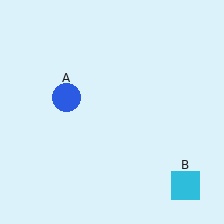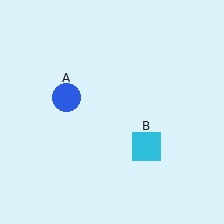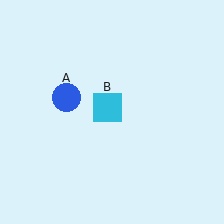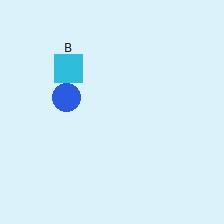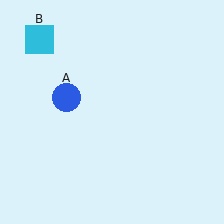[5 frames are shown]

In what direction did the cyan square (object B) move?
The cyan square (object B) moved up and to the left.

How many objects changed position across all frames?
1 object changed position: cyan square (object B).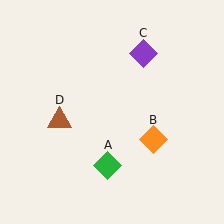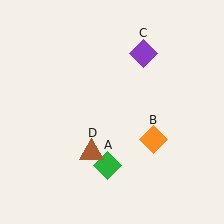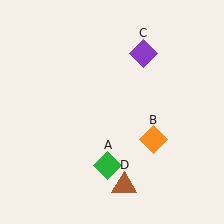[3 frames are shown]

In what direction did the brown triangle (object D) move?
The brown triangle (object D) moved down and to the right.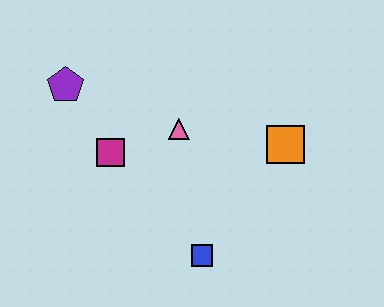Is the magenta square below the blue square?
No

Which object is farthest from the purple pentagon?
The orange square is farthest from the purple pentagon.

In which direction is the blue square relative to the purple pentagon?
The blue square is below the purple pentagon.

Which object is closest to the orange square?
The pink triangle is closest to the orange square.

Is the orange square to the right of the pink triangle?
Yes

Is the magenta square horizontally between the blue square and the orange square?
No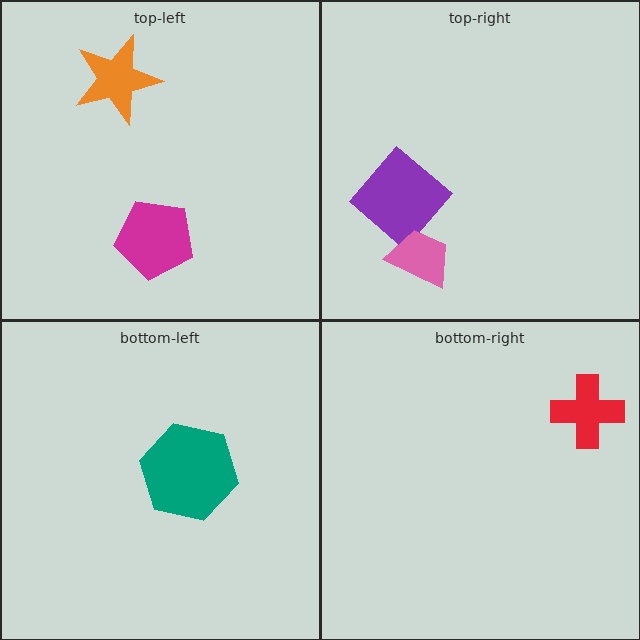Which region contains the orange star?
The top-left region.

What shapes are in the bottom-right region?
The red cross.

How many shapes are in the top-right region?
2.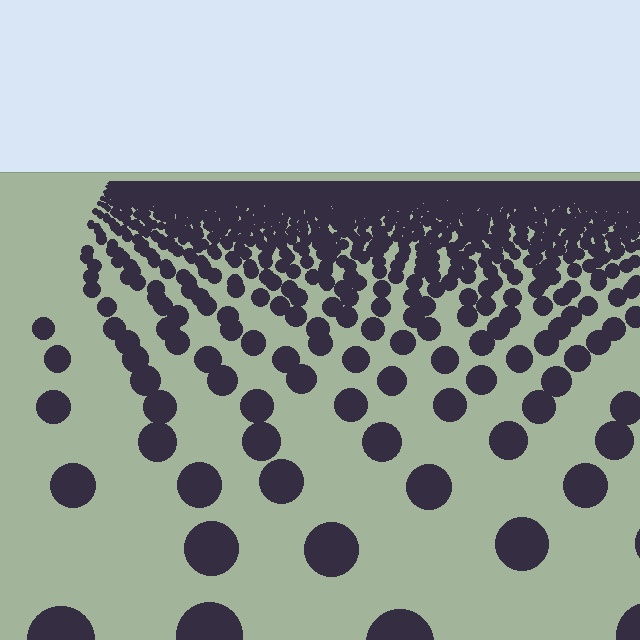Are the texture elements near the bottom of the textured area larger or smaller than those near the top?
Larger. Near the bottom, elements are closer to the viewer and appear at a bigger on-screen size.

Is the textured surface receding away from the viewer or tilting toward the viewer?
The surface is receding away from the viewer. Texture elements get smaller and denser toward the top.